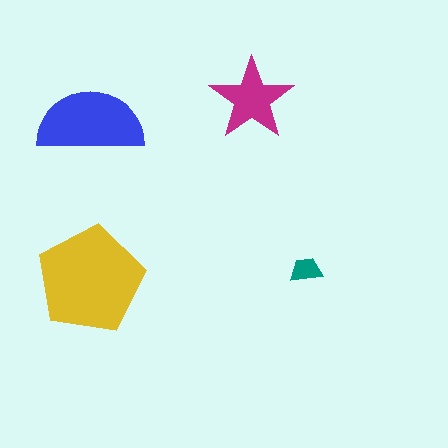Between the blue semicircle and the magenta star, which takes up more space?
The blue semicircle.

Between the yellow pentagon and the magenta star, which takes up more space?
The yellow pentagon.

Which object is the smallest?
The teal trapezoid.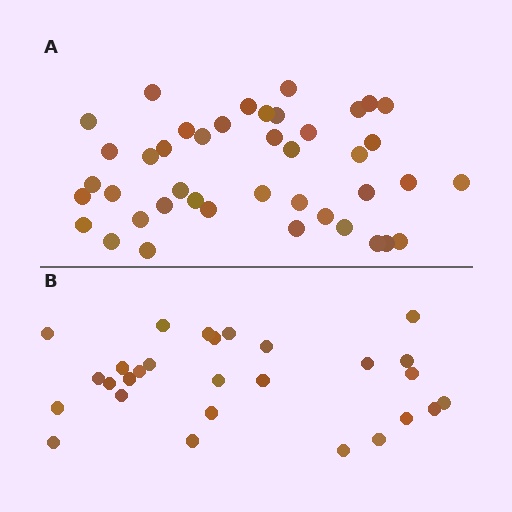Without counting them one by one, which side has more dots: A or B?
Region A (the top region) has more dots.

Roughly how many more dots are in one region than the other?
Region A has approximately 15 more dots than region B.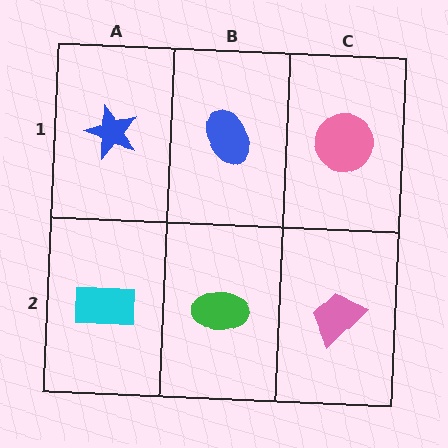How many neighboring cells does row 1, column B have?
3.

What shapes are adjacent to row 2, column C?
A pink circle (row 1, column C), a green ellipse (row 2, column B).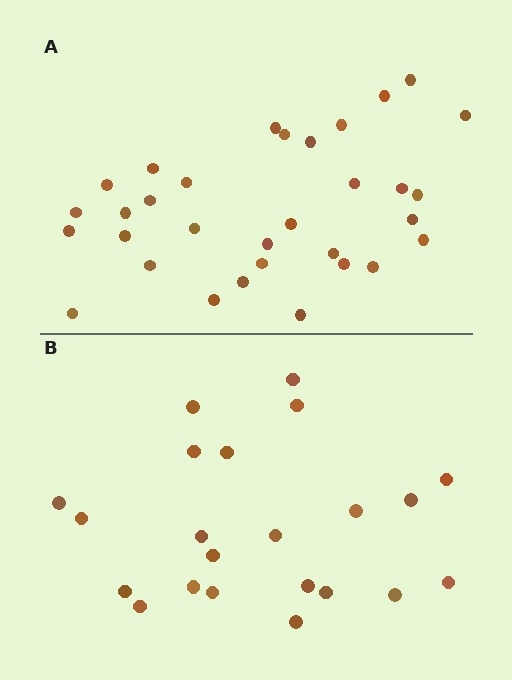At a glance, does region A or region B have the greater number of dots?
Region A (the top region) has more dots.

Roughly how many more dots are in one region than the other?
Region A has roughly 10 or so more dots than region B.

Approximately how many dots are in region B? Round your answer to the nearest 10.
About 20 dots. (The exact count is 22, which rounds to 20.)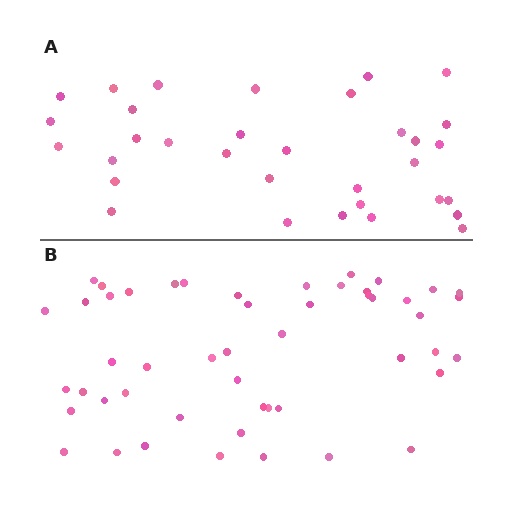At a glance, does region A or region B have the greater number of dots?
Region B (the bottom region) has more dots.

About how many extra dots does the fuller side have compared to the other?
Region B has approximately 15 more dots than region A.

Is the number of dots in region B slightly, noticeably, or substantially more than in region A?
Region B has substantially more. The ratio is roughly 1.5 to 1.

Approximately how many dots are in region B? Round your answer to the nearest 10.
About 50 dots.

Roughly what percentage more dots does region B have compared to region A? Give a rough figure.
About 50% more.